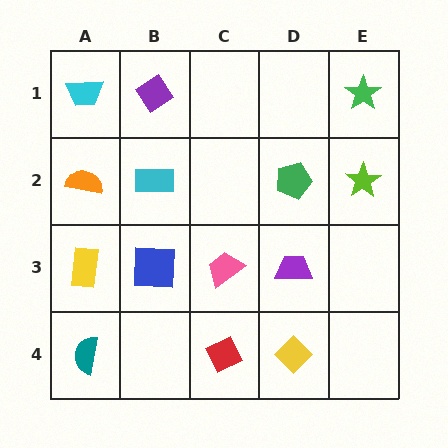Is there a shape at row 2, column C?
No, that cell is empty.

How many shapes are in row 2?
4 shapes.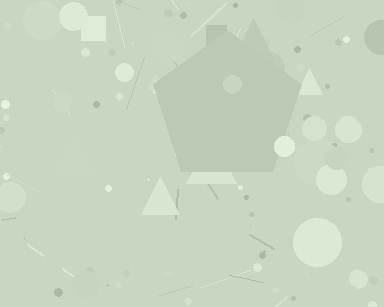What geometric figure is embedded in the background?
A pentagon is embedded in the background.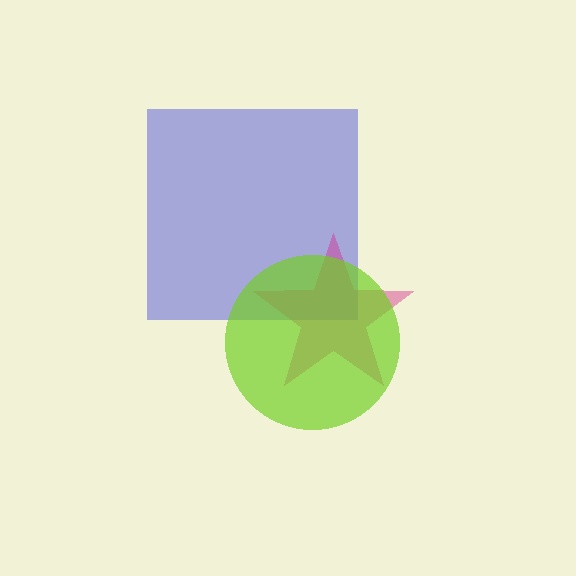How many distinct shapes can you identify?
There are 3 distinct shapes: a blue square, a magenta star, a lime circle.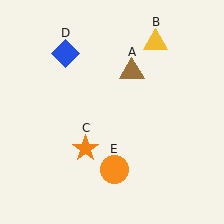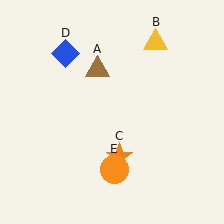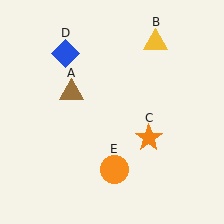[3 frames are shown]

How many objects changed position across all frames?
2 objects changed position: brown triangle (object A), orange star (object C).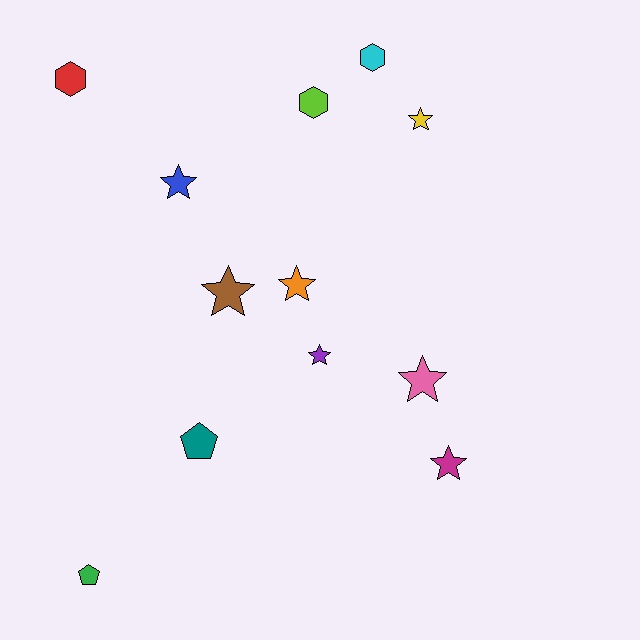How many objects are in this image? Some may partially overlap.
There are 12 objects.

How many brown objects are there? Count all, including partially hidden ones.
There is 1 brown object.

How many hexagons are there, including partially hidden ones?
There are 3 hexagons.